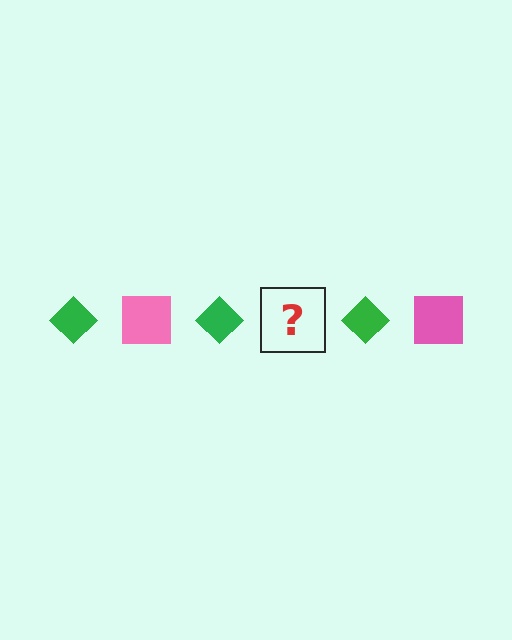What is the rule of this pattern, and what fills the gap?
The rule is that the pattern alternates between green diamond and pink square. The gap should be filled with a pink square.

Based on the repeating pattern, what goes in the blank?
The blank should be a pink square.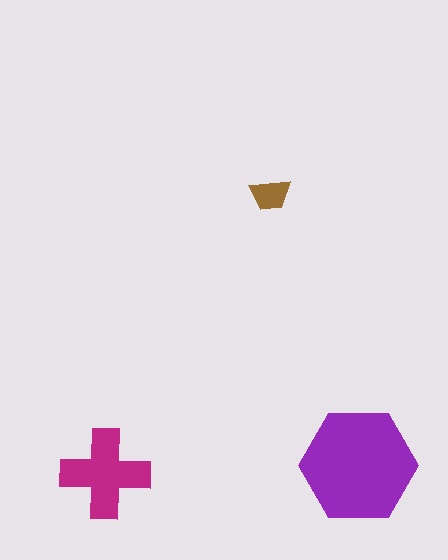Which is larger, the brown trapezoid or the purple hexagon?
The purple hexagon.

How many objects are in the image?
There are 3 objects in the image.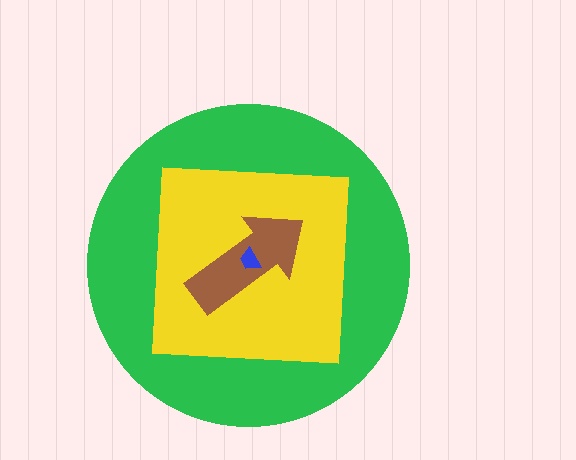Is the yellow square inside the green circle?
Yes.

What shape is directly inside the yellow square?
The brown arrow.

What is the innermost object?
The blue trapezoid.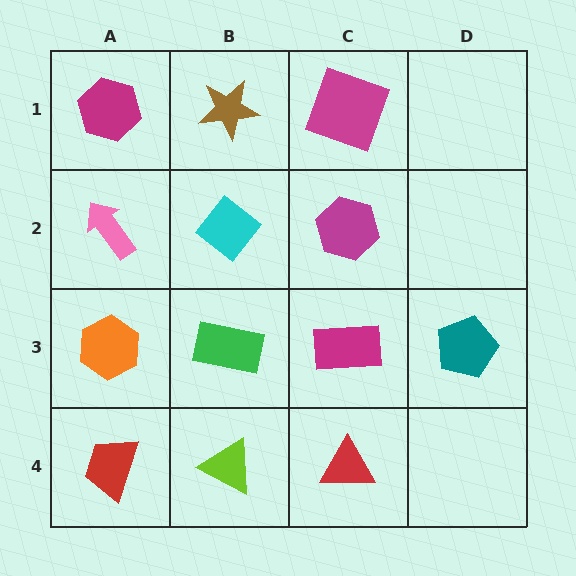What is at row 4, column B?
A lime triangle.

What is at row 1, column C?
A magenta square.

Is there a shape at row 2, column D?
No, that cell is empty.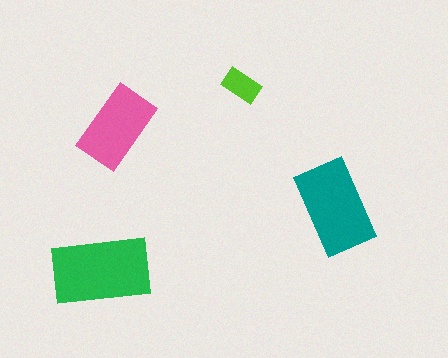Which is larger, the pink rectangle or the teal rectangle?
The teal one.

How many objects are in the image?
There are 4 objects in the image.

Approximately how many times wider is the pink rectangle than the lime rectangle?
About 2 times wider.